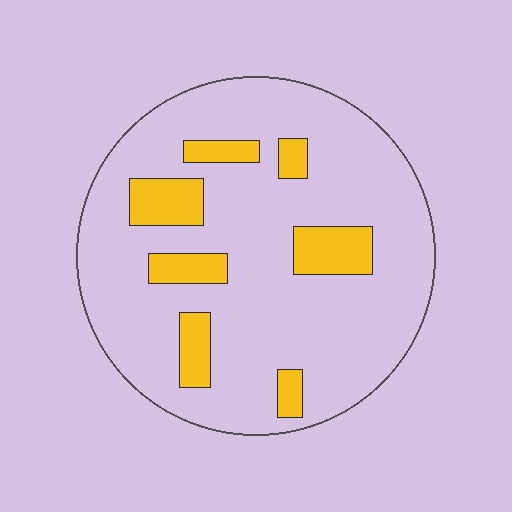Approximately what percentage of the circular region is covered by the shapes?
Approximately 15%.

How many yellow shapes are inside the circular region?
7.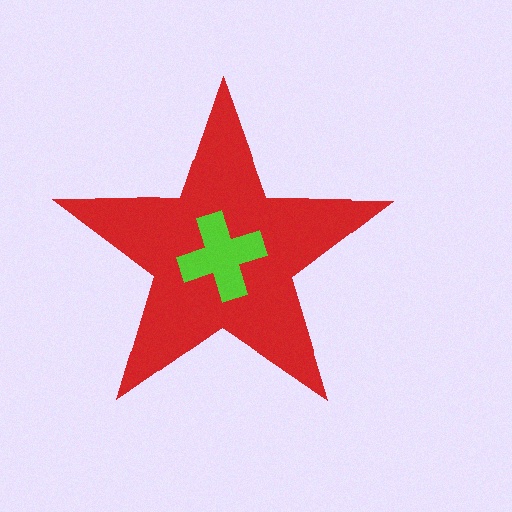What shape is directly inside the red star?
The lime cross.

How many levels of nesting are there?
2.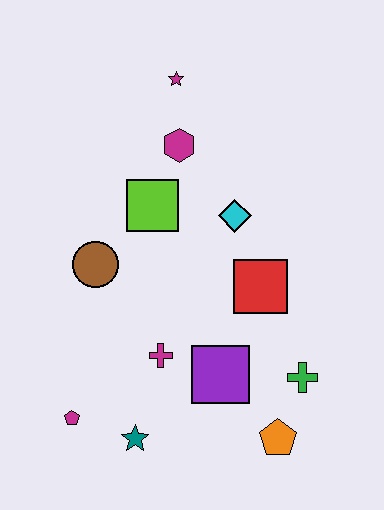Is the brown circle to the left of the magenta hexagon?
Yes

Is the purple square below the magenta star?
Yes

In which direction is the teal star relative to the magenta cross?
The teal star is below the magenta cross.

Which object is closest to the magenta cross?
The purple square is closest to the magenta cross.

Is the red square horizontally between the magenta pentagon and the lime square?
No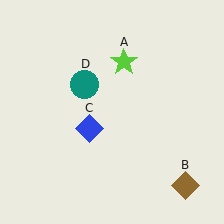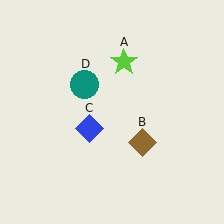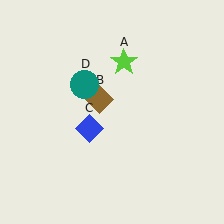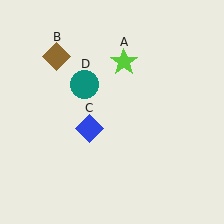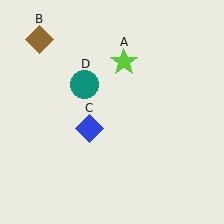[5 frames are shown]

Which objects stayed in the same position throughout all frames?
Lime star (object A) and blue diamond (object C) and teal circle (object D) remained stationary.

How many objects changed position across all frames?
1 object changed position: brown diamond (object B).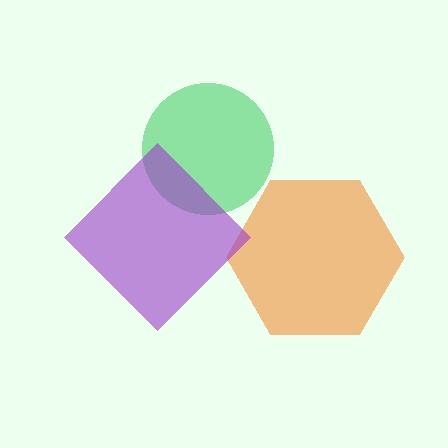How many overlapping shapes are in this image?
There are 3 overlapping shapes in the image.